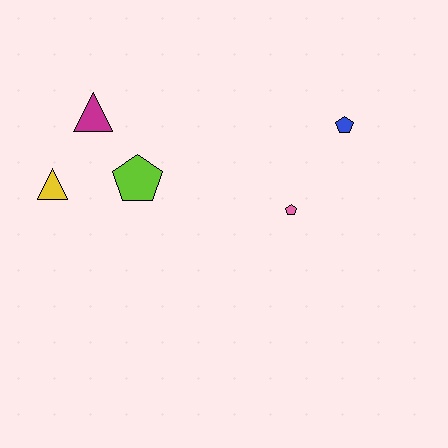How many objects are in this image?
There are 5 objects.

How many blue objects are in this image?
There is 1 blue object.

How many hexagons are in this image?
There are no hexagons.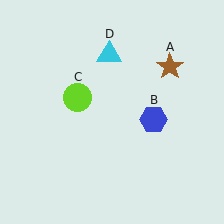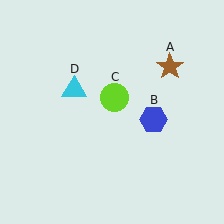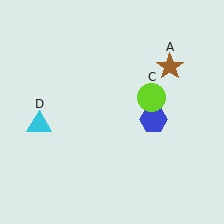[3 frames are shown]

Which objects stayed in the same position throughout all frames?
Brown star (object A) and blue hexagon (object B) remained stationary.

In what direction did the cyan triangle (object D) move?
The cyan triangle (object D) moved down and to the left.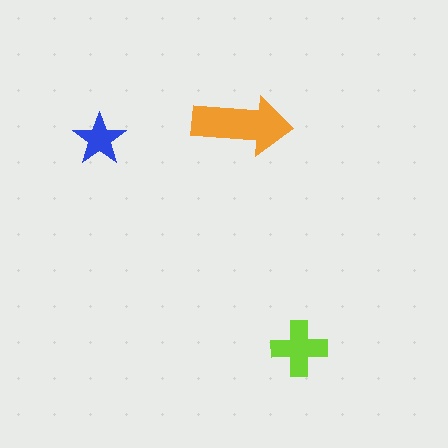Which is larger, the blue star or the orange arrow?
The orange arrow.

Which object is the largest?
The orange arrow.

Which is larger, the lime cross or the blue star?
The lime cross.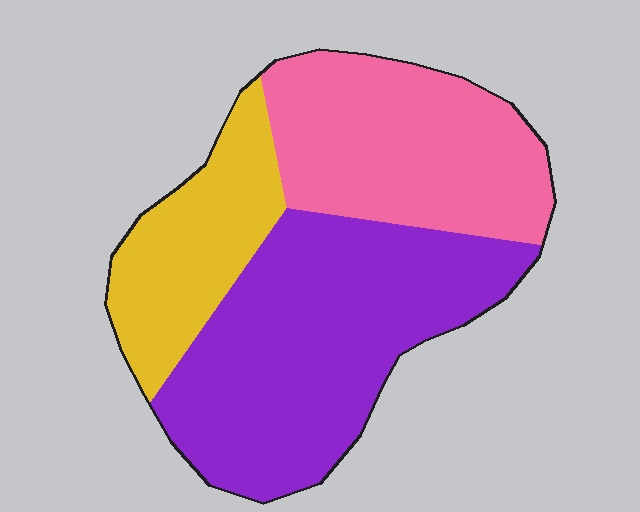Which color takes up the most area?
Purple, at roughly 45%.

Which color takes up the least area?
Yellow, at roughly 20%.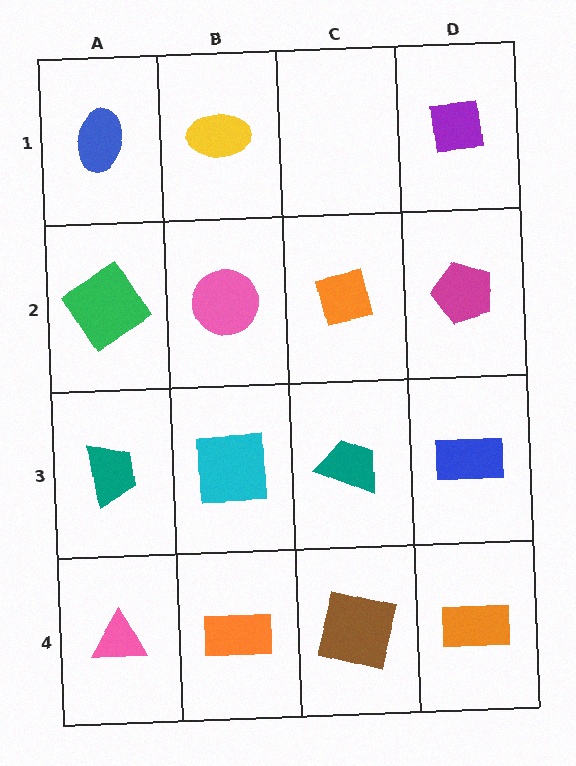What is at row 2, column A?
A green diamond.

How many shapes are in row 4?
4 shapes.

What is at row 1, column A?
A blue ellipse.